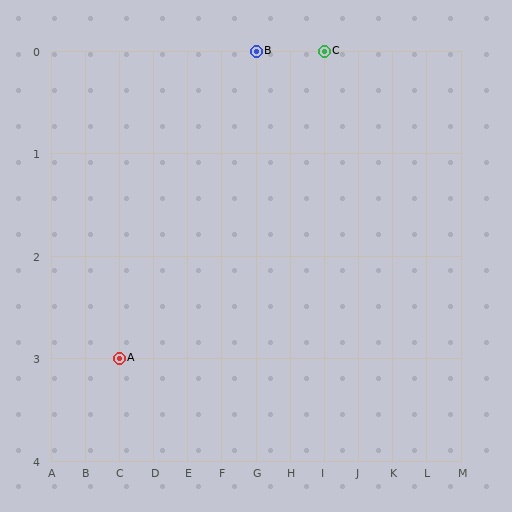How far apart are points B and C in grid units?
Points B and C are 2 columns apart.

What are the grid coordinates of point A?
Point A is at grid coordinates (C, 3).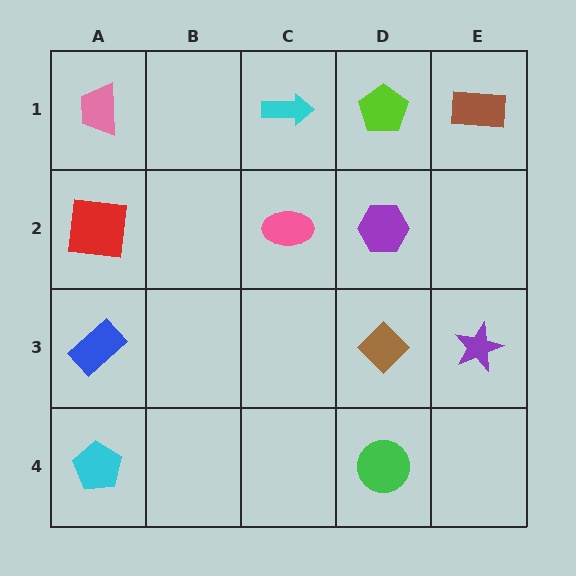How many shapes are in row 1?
4 shapes.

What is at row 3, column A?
A blue rectangle.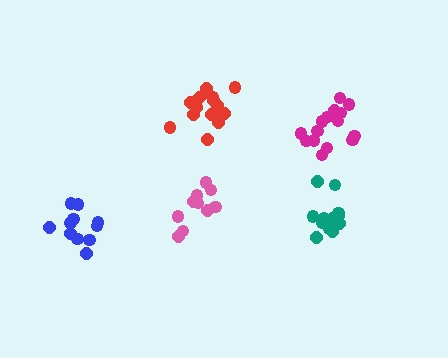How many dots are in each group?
Group 1: 12 dots, Group 2: 11 dots, Group 3: 15 dots, Group 4: 16 dots, Group 5: 11 dots (65 total).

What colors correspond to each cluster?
The clusters are colored: teal, pink, red, magenta, blue.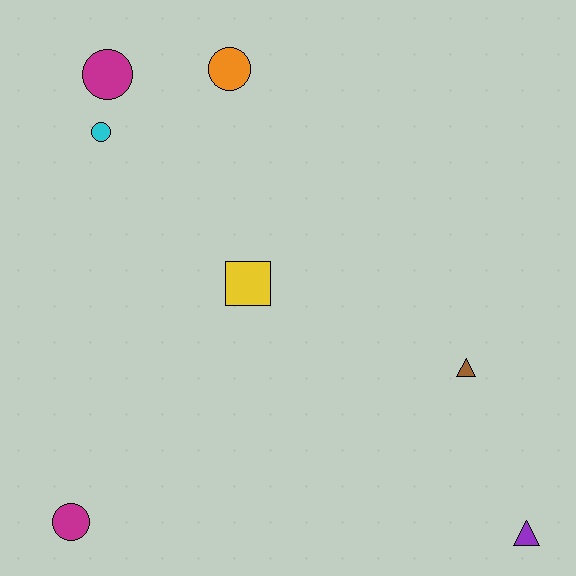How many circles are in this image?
There are 4 circles.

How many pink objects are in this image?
There are no pink objects.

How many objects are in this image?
There are 7 objects.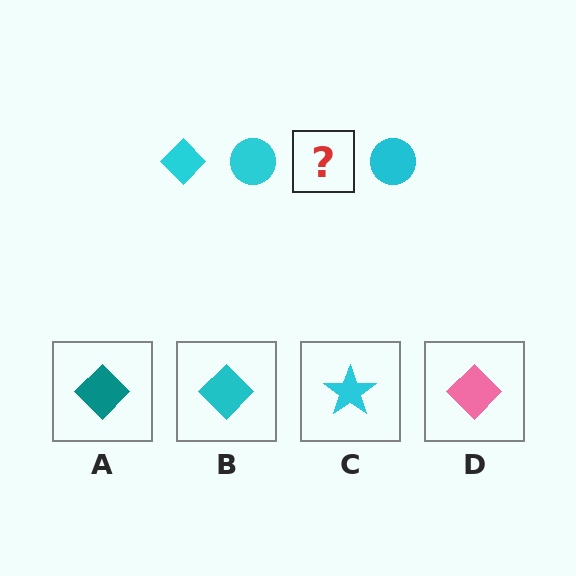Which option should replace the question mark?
Option B.